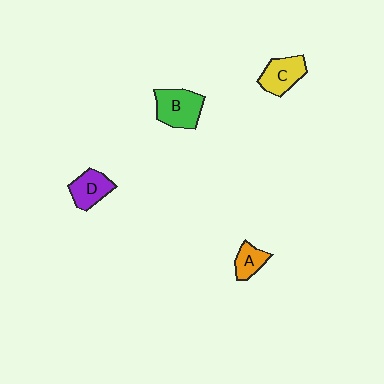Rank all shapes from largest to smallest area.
From largest to smallest: B (green), C (yellow), D (purple), A (orange).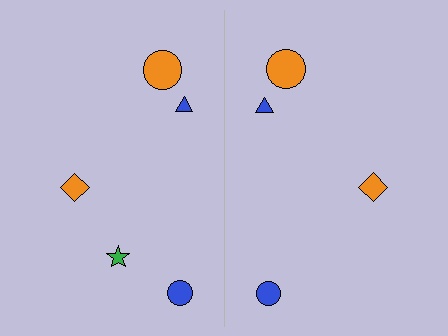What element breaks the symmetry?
A green star is missing from the right side.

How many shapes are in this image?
There are 9 shapes in this image.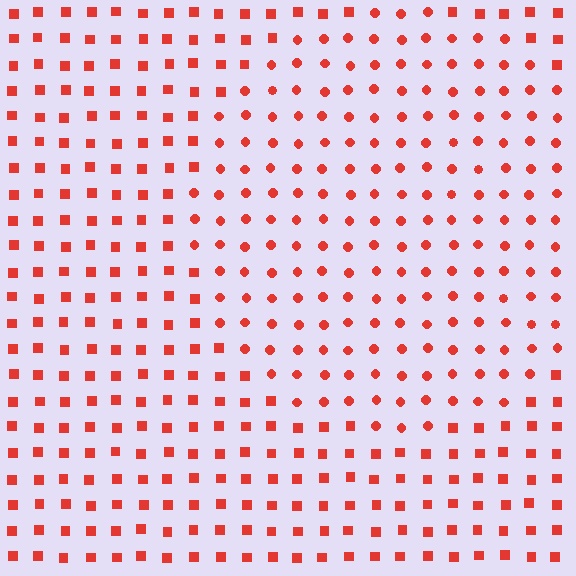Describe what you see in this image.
The image is filled with small red elements arranged in a uniform grid. A circle-shaped region contains circles, while the surrounding area contains squares. The boundary is defined purely by the change in element shape.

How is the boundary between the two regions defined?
The boundary is defined by a change in element shape: circles inside vs. squares outside. All elements share the same color and spacing.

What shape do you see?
I see a circle.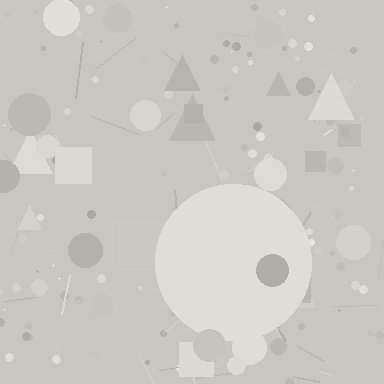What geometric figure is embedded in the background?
A circle is embedded in the background.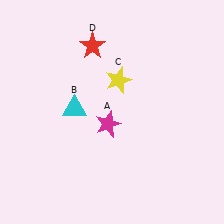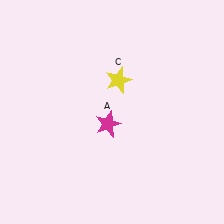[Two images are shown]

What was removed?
The cyan triangle (B), the red star (D) were removed in Image 2.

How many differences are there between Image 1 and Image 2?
There are 2 differences between the two images.